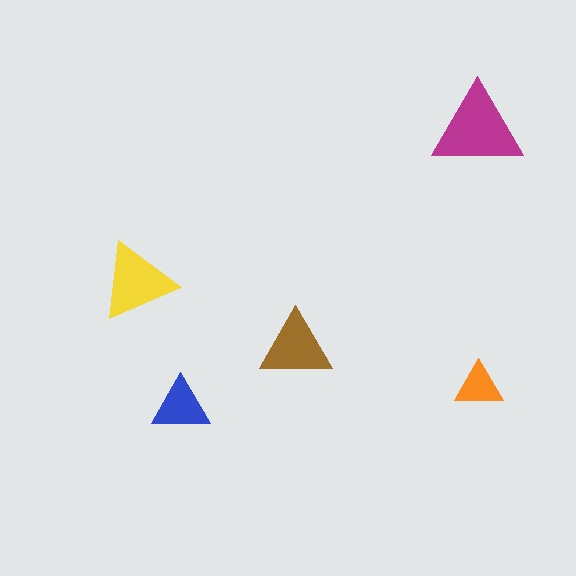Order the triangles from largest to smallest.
the magenta one, the yellow one, the brown one, the blue one, the orange one.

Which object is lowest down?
The blue triangle is bottommost.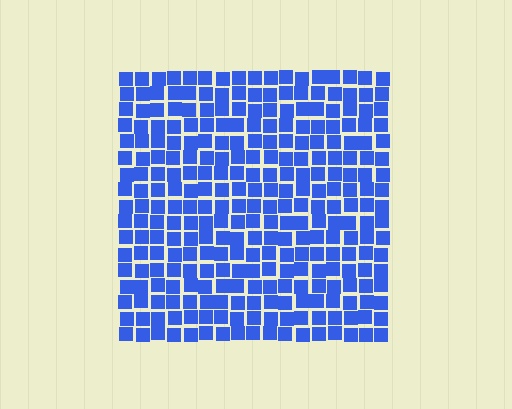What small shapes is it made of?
It is made of small squares.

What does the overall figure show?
The overall figure shows a square.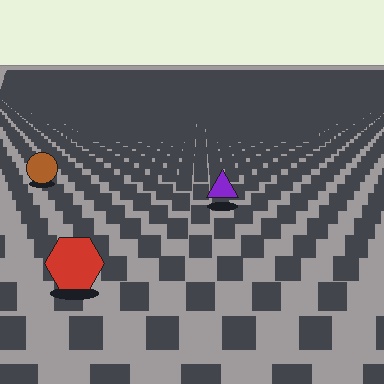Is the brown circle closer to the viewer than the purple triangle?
No. The purple triangle is closer — you can tell from the texture gradient: the ground texture is coarser near it.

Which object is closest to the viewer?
The red hexagon is closest. The texture marks near it are larger and more spread out.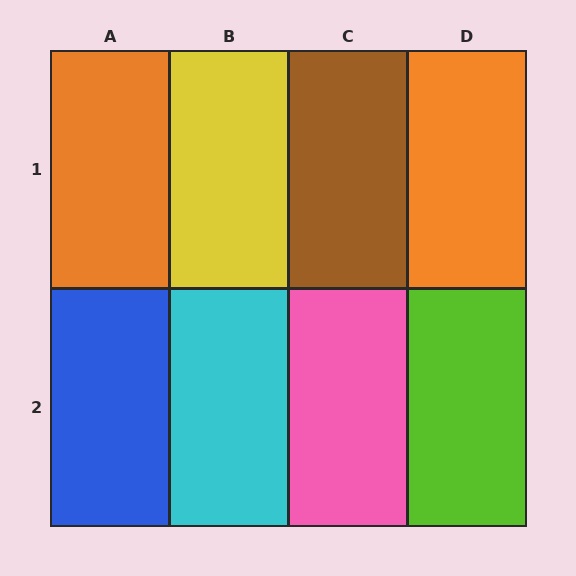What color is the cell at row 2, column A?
Blue.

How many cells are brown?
1 cell is brown.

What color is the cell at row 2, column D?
Lime.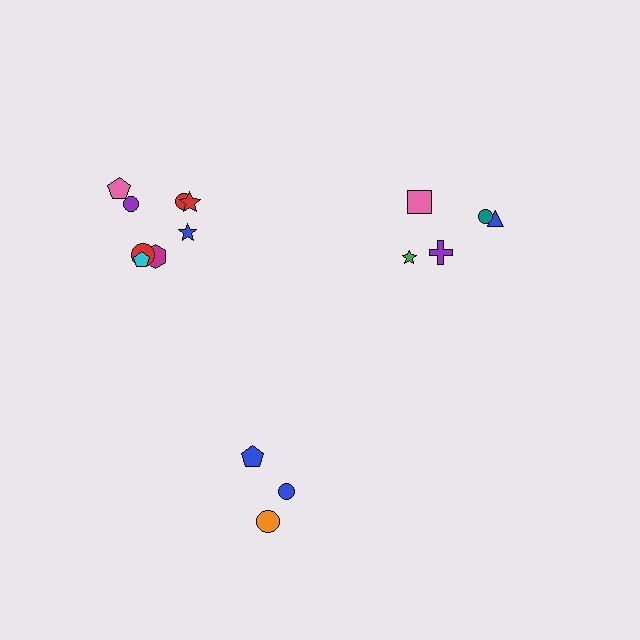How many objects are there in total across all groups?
There are 16 objects.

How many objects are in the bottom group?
There are 3 objects.